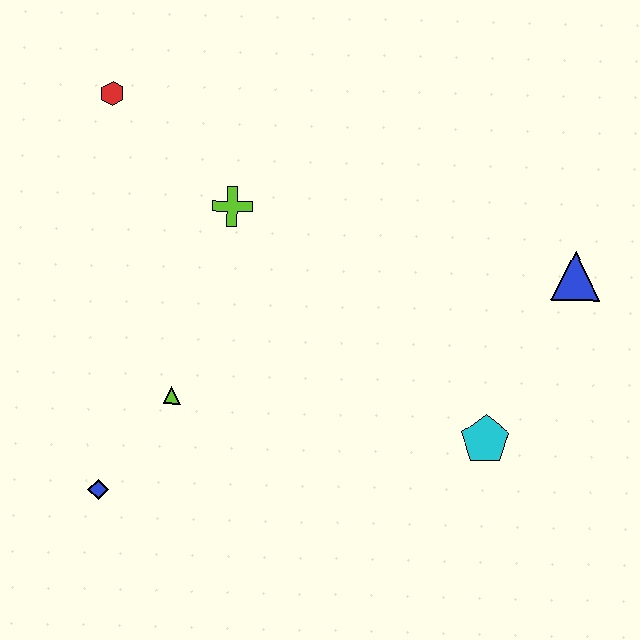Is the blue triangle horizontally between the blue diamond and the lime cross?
No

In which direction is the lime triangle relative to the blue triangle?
The lime triangle is to the left of the blue triangle.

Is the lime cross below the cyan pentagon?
No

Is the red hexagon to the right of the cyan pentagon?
No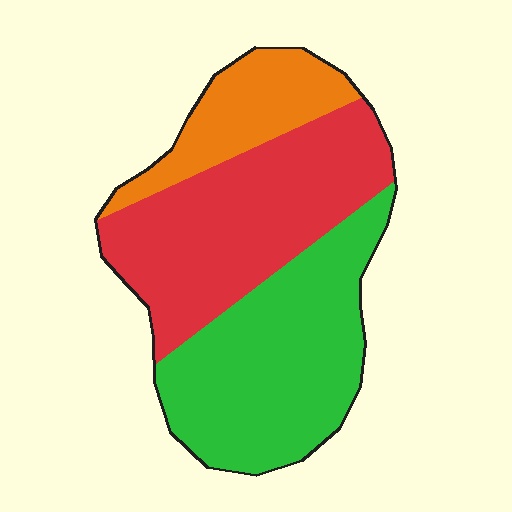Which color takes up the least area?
Orange, at roughly 20%.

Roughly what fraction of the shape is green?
Green covers around 40% of the shape.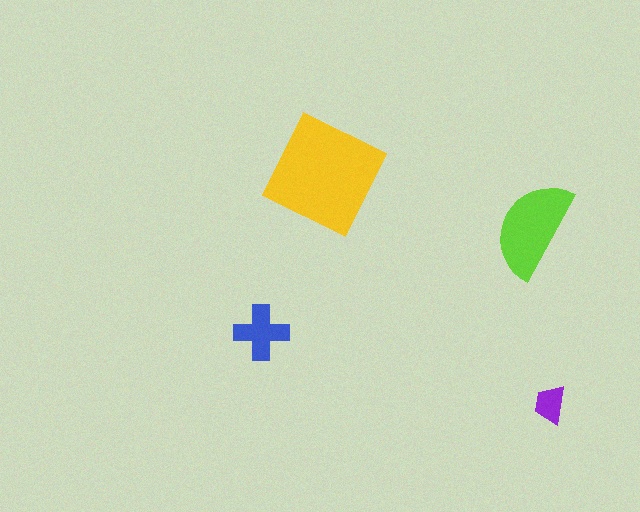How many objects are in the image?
There are 4 objects in the image.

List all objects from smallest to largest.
The purple trapezoid, the blue cross, the lime semicircle, the yellow square.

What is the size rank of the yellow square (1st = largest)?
1st.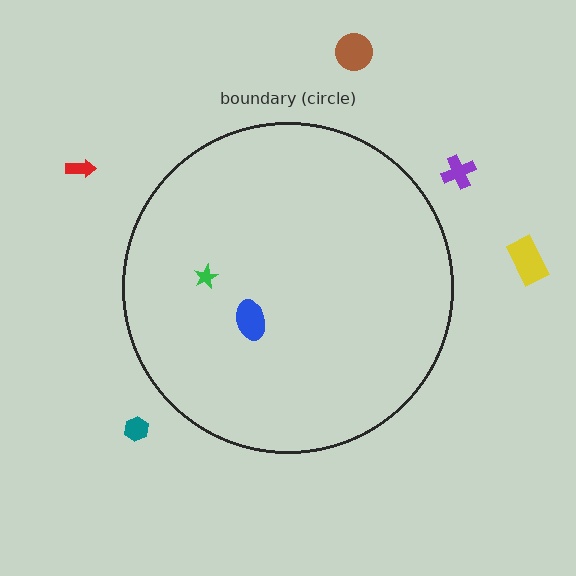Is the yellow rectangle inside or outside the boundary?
Outside.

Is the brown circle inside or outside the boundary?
Outside.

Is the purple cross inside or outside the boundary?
Outside.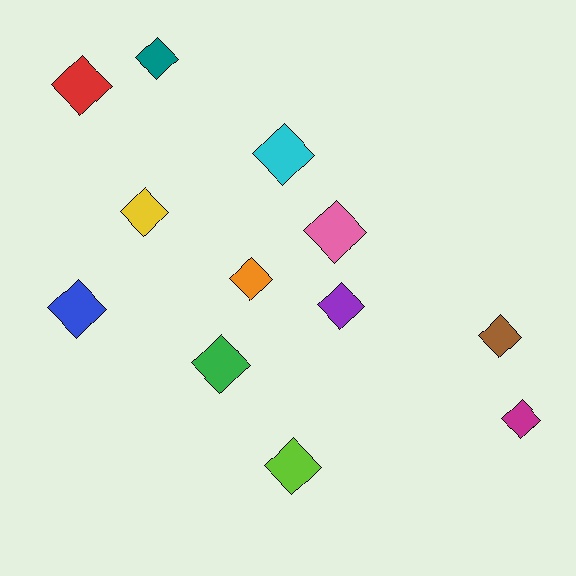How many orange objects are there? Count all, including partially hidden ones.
There is 1 orange object.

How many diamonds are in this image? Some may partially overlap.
There are 12 diamonds.